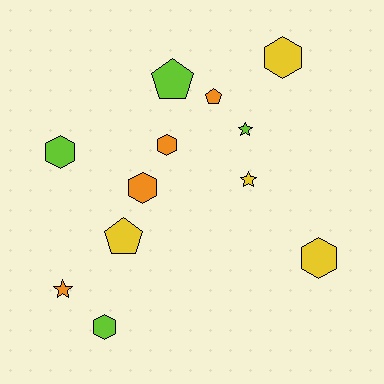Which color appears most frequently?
Yellow, with 4 objects.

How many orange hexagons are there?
There are 2 orange hexagons.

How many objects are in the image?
There are 12 objects.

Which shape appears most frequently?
Hexagon, with 6 objects.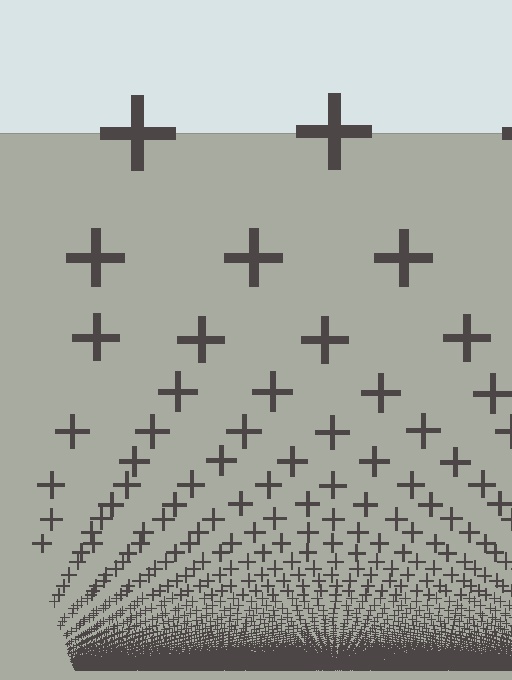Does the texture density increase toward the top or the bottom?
Density increases toward the bottom.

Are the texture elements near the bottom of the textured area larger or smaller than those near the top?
Smaller. The gradient is inverted — elements near the bottom are smaller and denser.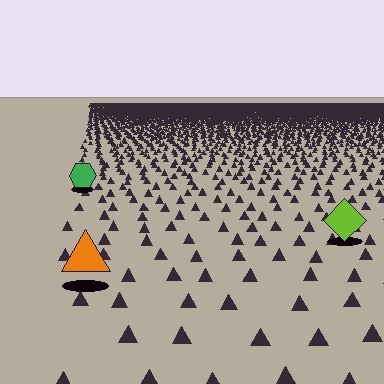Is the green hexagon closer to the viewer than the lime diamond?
No. The lime diamond is closer — you can tell from the texture gradient: the ground texture is coarser near it.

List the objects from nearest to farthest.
From nearest to farthest: the orange triangle, the lime diamond, the green hexagon.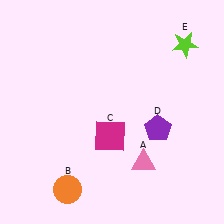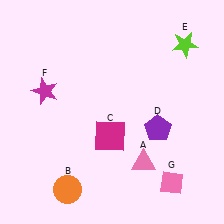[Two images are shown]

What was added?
A magenta star (F), a pink diamond (G) were added in Image 2.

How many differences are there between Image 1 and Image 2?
There are 2 differences between the two images.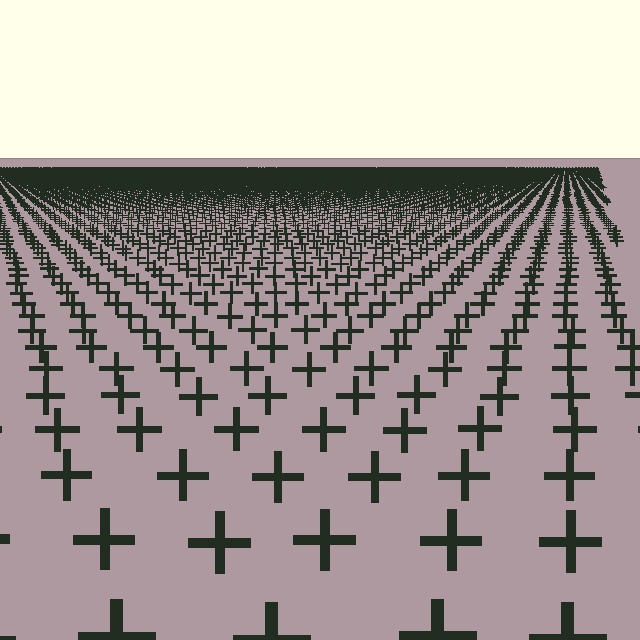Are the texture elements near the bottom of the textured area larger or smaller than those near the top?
Larger. Near the bottom, elements are closer to the viewer and appear at a bigger on-screen size.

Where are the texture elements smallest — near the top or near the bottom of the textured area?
Near the top.